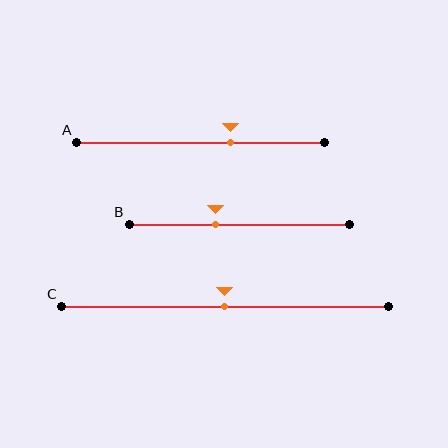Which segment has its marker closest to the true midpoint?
Segment C has its marker closest to the true midpoint.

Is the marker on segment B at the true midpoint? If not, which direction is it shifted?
No, the marker on segment B is shifted to the left by about 11% of the segment length.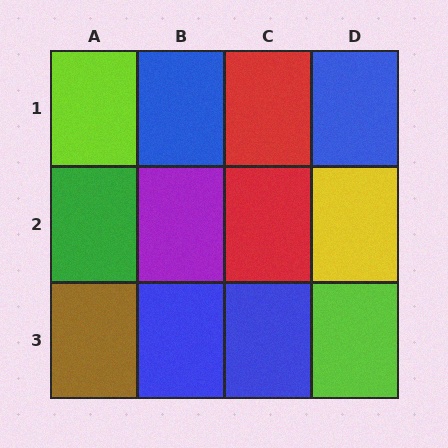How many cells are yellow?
1 cell is yellow.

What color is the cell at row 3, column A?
Brown.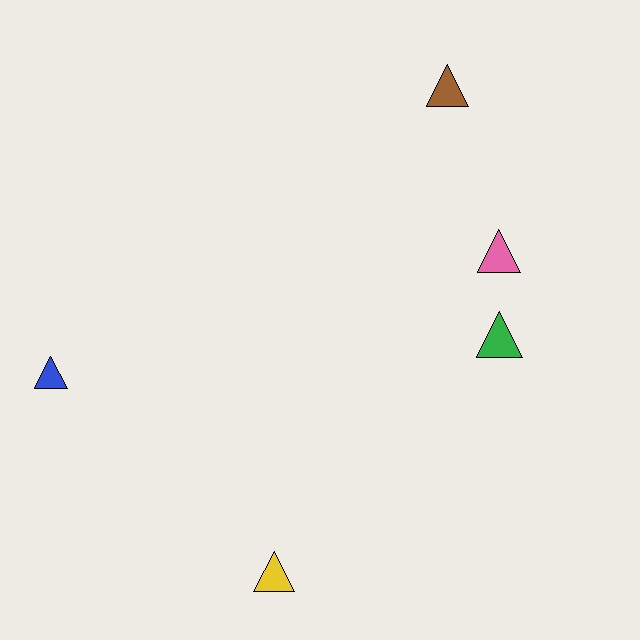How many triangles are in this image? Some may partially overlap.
There are 5 triangles.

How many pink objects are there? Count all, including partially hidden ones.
There is 1 pink object.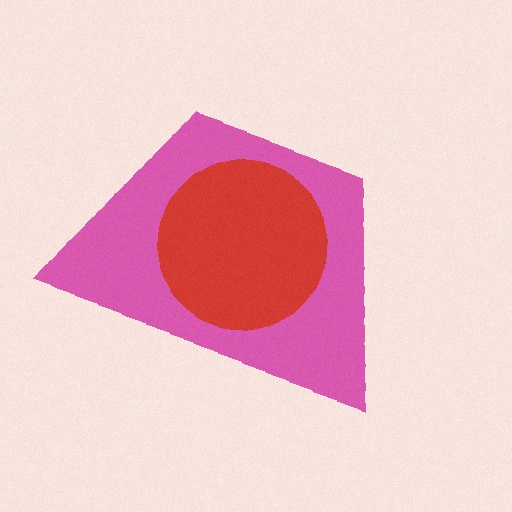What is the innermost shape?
The red circle.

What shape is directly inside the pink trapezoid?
The red circle.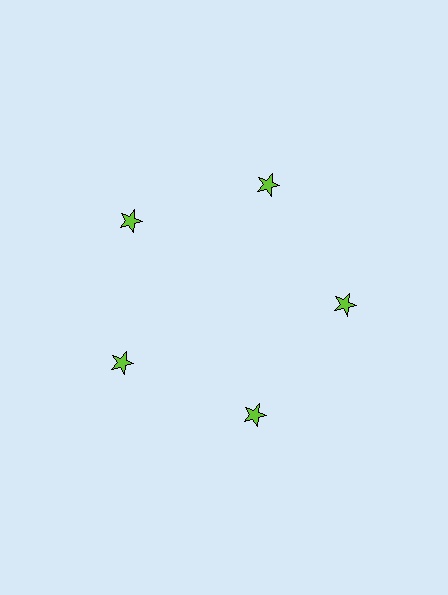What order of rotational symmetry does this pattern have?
This pattern has 5-fold rotational symmetry.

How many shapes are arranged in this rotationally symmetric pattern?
There are 5 shapes, arranged in 5 groups of 1.